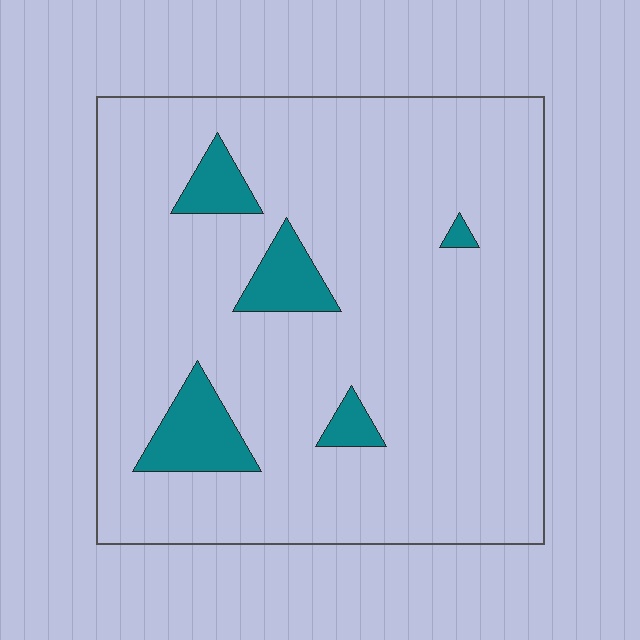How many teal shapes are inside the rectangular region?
5.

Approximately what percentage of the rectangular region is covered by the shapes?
Approximately 10%.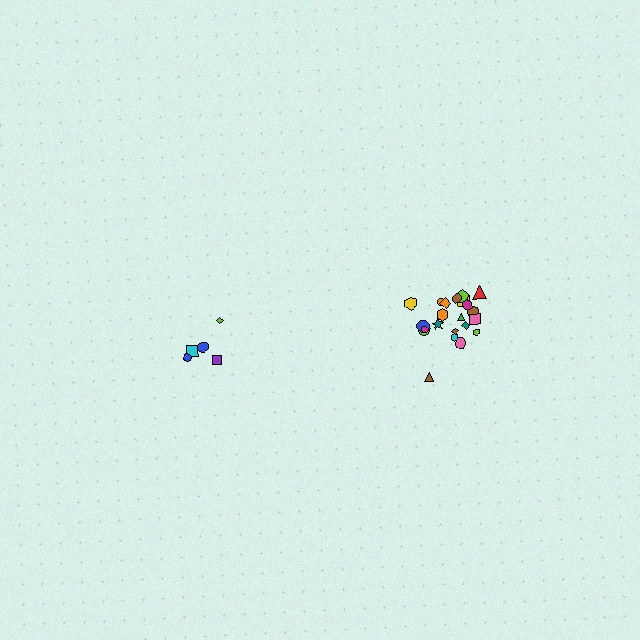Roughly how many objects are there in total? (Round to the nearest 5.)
Roughly 25 objects in total.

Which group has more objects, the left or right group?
The right group.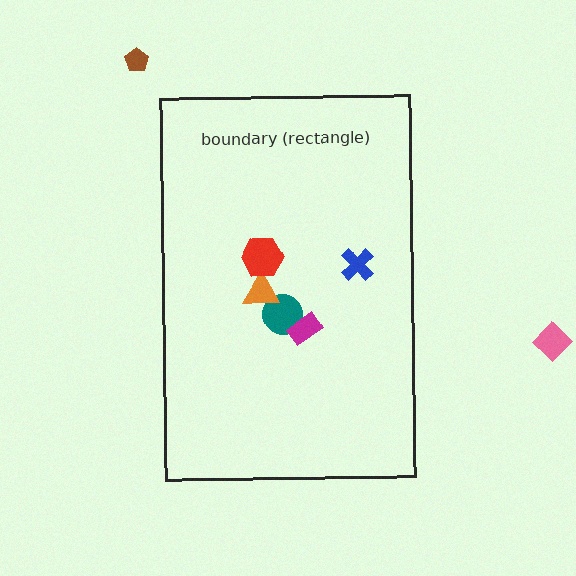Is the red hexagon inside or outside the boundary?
Inside.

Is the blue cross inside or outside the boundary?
Inside.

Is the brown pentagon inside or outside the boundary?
Outside.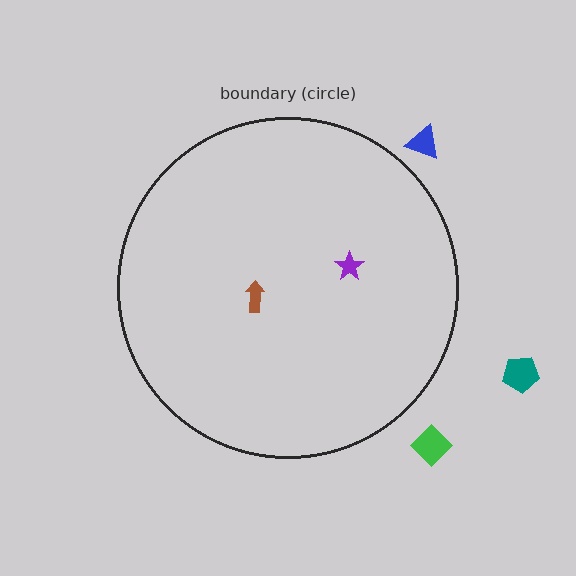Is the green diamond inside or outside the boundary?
Outside.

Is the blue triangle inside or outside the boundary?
Outside.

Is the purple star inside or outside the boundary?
Inside.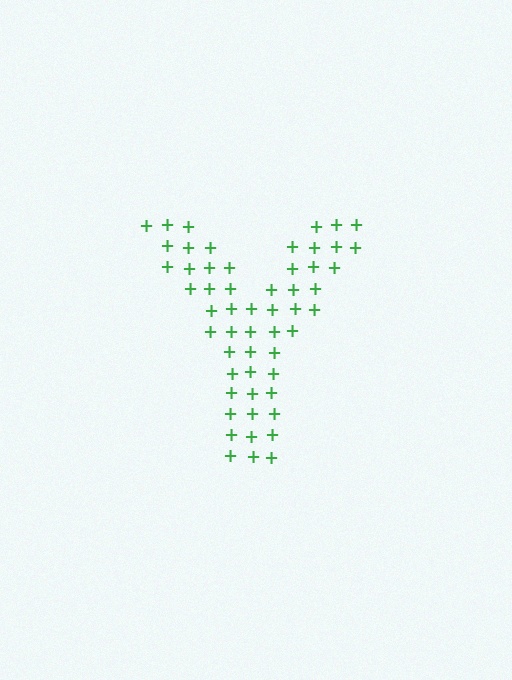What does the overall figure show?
The overall figure shows the letter Y.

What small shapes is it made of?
It is made of small plus signs.